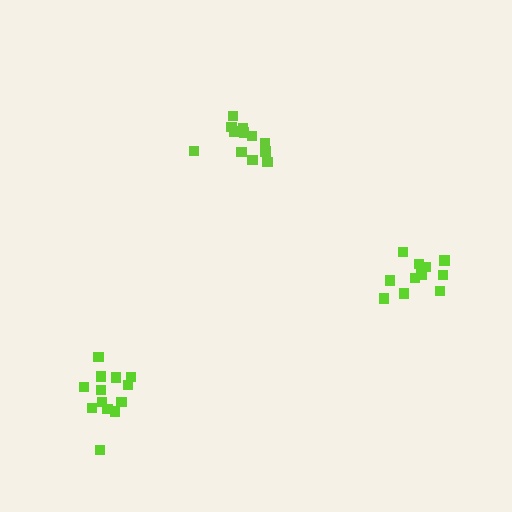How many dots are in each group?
Group 1: 12 dots, Group 2: 11 dots, Group 3: 13 dots (36 total).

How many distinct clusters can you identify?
There are 3 distinct clusters.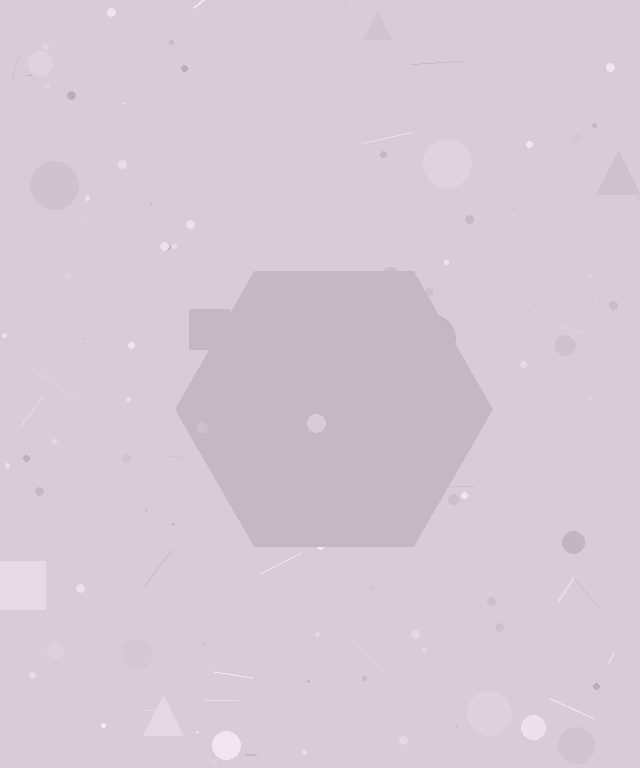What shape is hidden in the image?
A hexagon is hidden in the image.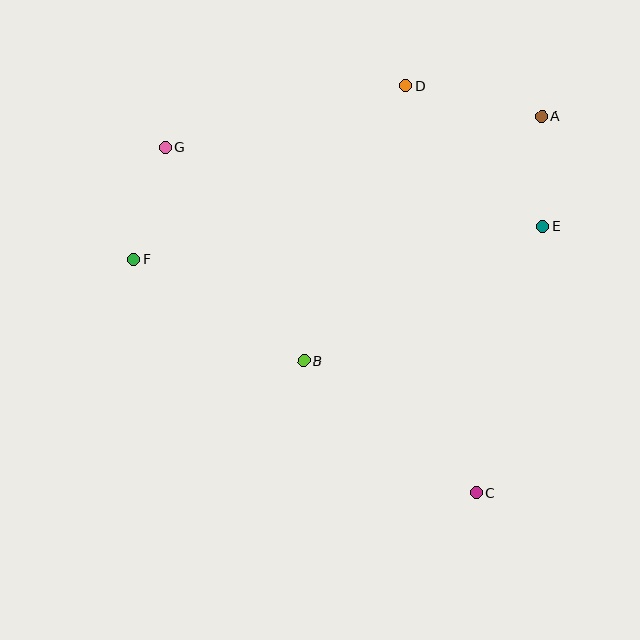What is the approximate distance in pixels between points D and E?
The distance between D and E is approximately 196 pixels.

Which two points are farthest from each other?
Points C and G are farthest from each other.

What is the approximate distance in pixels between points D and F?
The distance between D and F is approximately 322 pixels.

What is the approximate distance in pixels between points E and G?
The distance between E and G is approximately 386 pixels.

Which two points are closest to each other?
Points A and E are closest to each other.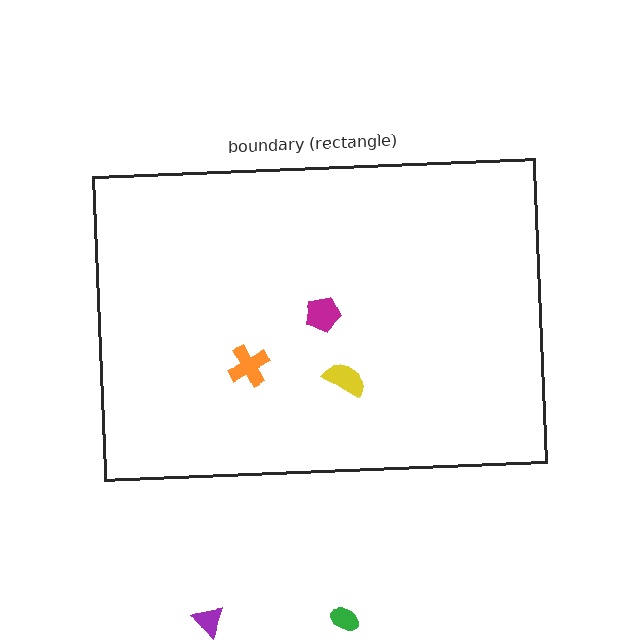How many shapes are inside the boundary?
3 inside, 2 outside.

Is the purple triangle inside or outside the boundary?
Outside.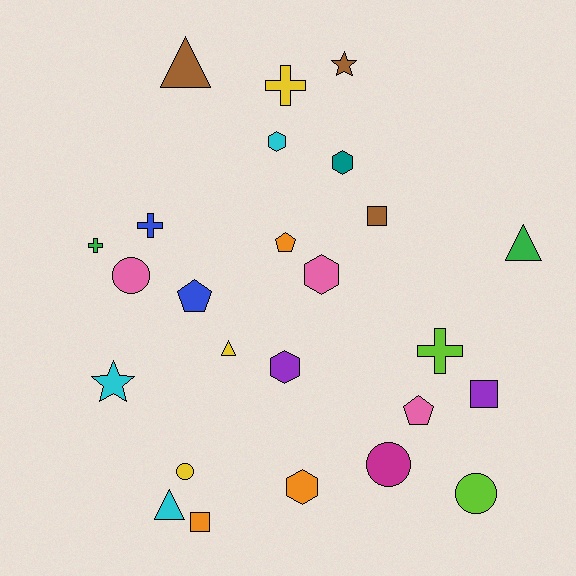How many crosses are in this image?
There are 4 crosses.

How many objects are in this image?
There are 25 objects.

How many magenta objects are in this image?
There is 1 magenta object.